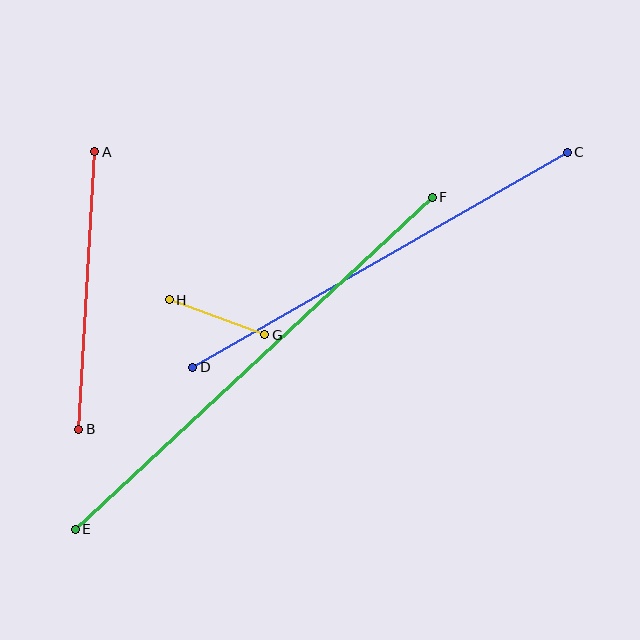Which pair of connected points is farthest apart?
Points E and F are farthest apart.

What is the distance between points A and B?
The distance is approximately 278 pixels.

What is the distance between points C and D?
The distance is approximately 432 pixels.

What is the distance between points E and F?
The distance is approximately 488 pixels.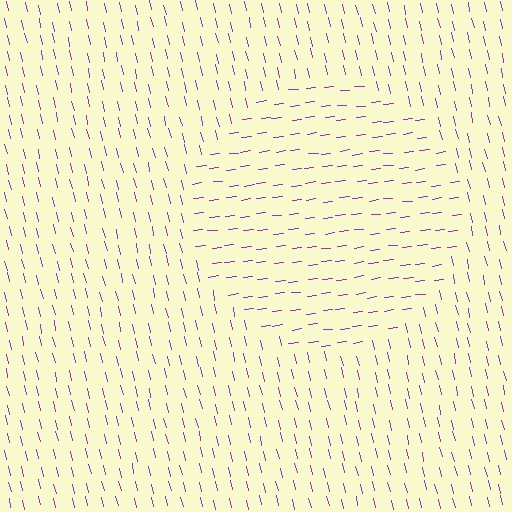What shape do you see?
I see a circle.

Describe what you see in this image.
The image is filled with small purple line segments. A circle region in the image has lines oriented differently from the surrounding lines, creating a visible texture boundary.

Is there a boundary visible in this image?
Yes, there is a texture boundary formed by a change in line orientation.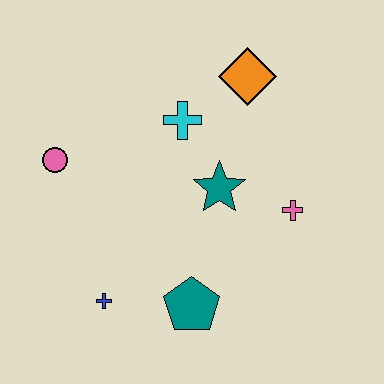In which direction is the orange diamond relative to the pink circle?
The orange diamond is to the right of the pink circle.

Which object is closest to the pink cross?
The teal star is closest to the pink cross.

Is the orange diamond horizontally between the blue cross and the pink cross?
Yes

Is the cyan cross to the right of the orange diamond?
No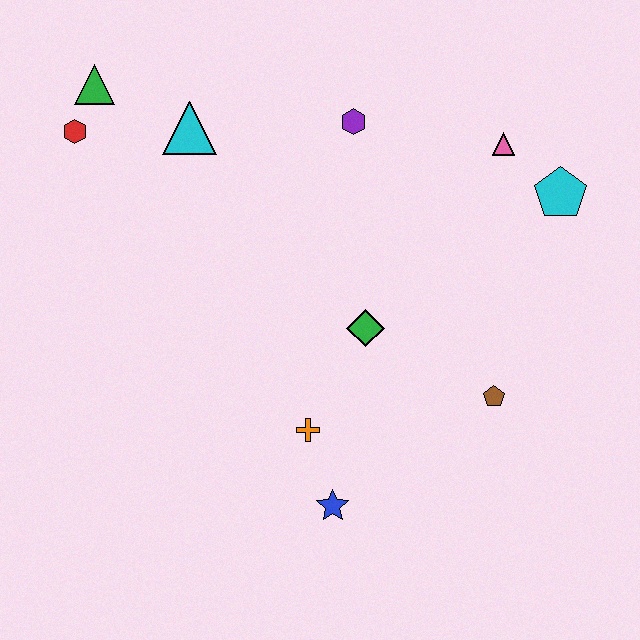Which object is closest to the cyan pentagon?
The pink triangle is closest to the cyan pentagon.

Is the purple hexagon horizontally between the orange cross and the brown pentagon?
Yes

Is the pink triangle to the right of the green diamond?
Yes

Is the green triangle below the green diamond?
No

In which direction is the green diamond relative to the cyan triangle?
The green diamond is below the cyan triangle.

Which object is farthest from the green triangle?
The brown pentagon is farthest from the green triangle.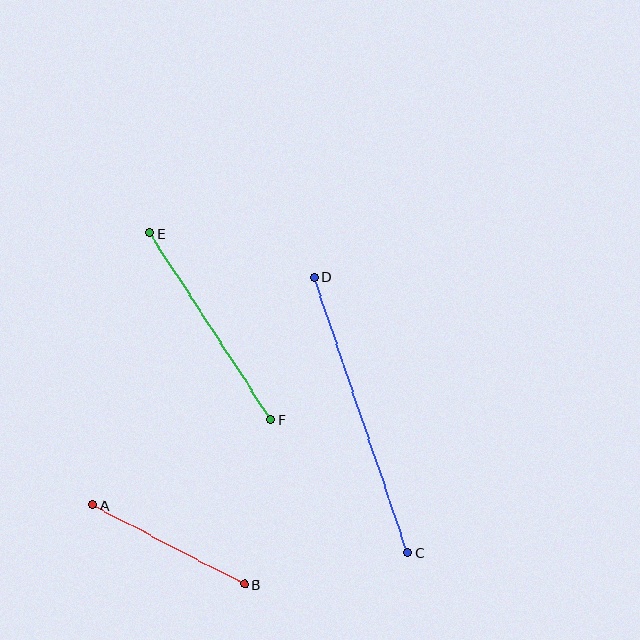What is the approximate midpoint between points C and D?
The midpoint is at approximately (361, 415) pixels.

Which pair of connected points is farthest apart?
Points C and D are farthest apart.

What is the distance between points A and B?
The distance is approximately 172 pixels.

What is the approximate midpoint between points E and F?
The midpoint is at approximately (210, 326) pixels.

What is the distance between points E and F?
The distance is approximately 222 pixels.